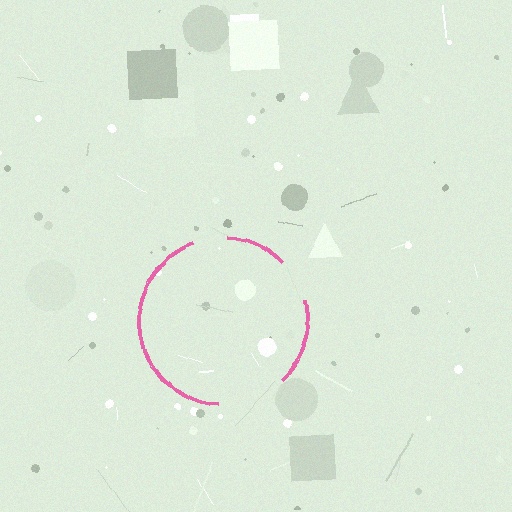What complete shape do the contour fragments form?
The contour fragments form a circle.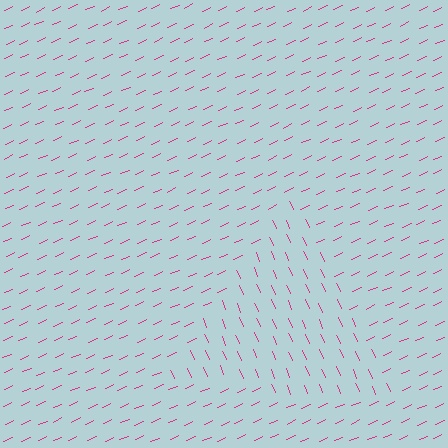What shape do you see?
I see a triangle.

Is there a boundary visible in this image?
Yes, there is a texture boundary formed by a change in line orientation.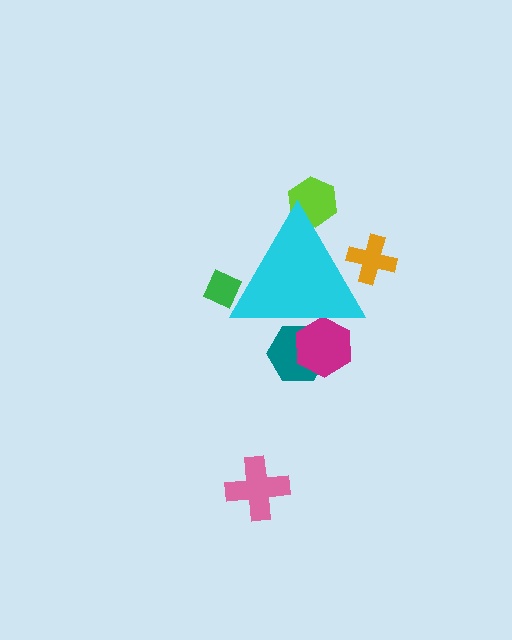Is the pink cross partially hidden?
No, the pink cross is fully visible.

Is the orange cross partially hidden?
Yes, the orange cross is partially hidden behind the cyan triangle.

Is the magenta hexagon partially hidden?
Yes, the magenta hexagon is partially hidden behind the cyan triangle.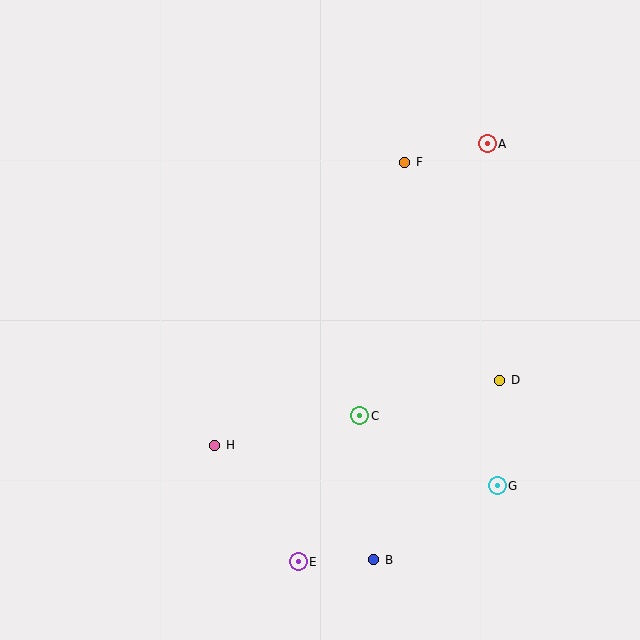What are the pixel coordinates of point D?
Point D is at (500, 380).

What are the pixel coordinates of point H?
Point H is at (215, 445).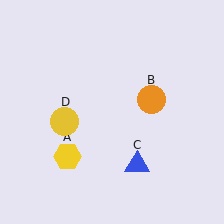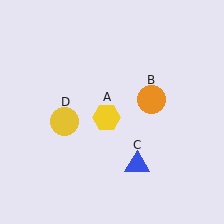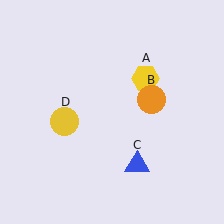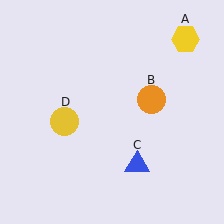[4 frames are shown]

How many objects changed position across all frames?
1 object changed position: yellow hexagon (object A).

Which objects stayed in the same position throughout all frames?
Orange circle (object B) and blue triangle (object C) and yellow circle (object D) remained stationary.